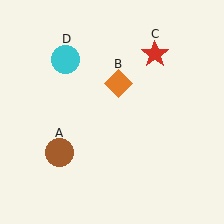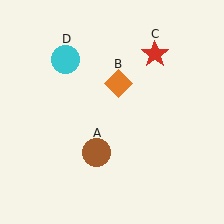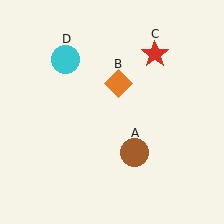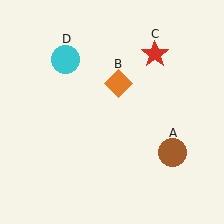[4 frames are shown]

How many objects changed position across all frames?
1 object changed position: brown circle (object A).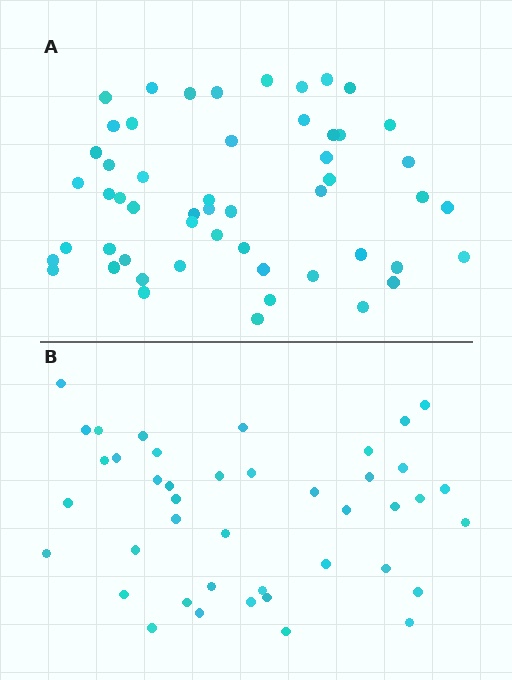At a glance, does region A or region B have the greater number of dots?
Region A (the top region) has more dots.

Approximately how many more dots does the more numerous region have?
Region A has roughly 12 or so more dots than region B.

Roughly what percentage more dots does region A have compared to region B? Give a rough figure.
About 25% more.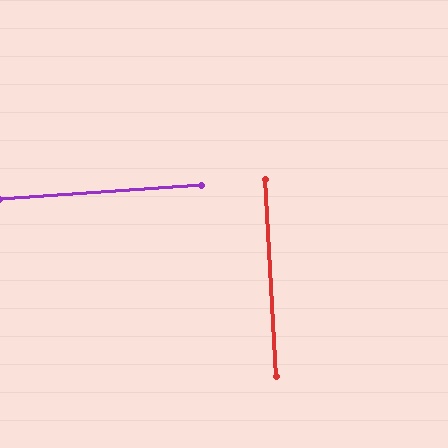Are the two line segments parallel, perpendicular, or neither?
Perpendicular — they meet at approximately 89°.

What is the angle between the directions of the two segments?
Approximately 89 degrees.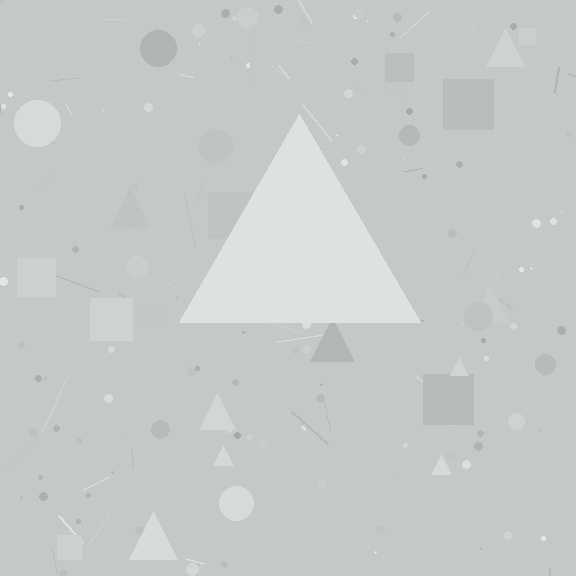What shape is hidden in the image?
A triangle is hidden in the image.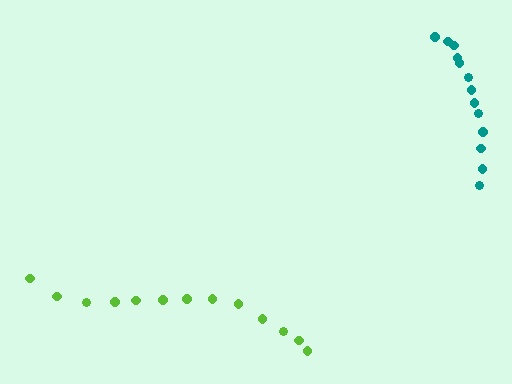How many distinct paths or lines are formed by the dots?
There are 2 distinct paths.